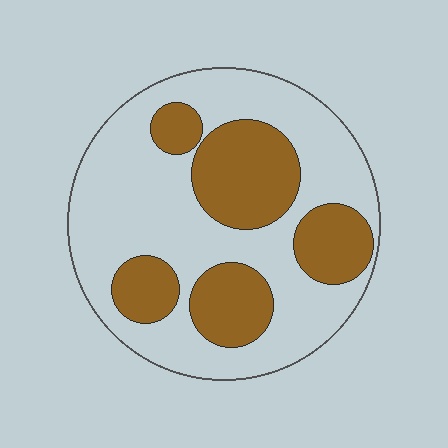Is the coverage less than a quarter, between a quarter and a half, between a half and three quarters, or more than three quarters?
Between a quarter and a half.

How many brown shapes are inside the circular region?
5.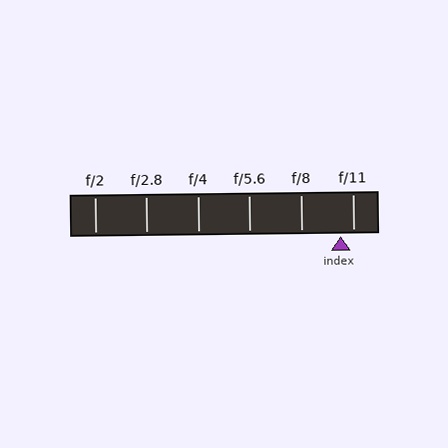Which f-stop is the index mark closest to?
The index mark is closest to f/11.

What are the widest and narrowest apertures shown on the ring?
The widest aperture shown is f/2 and the narrowest is f/11.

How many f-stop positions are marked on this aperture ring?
There are 6 f-stop positions marked.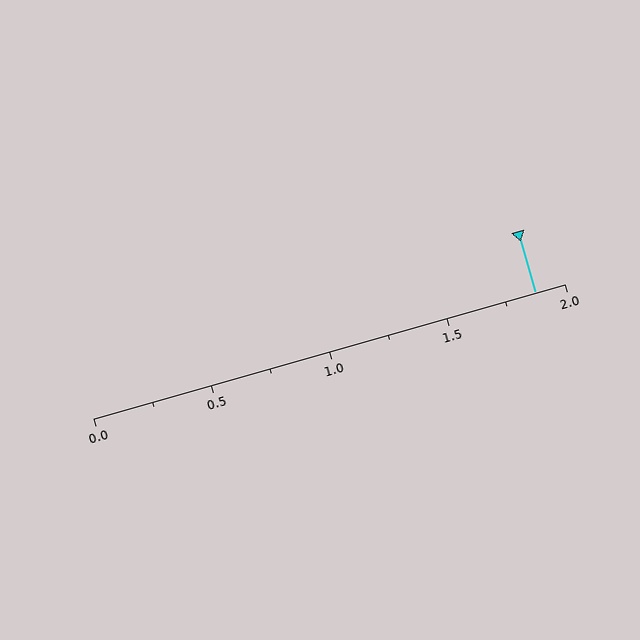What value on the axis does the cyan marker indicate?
The marker indicates approximately 1.88.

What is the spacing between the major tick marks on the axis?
The major ticks are spaced 0.5 apart.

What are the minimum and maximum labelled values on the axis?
The axis runs from 0.0 to 2.0.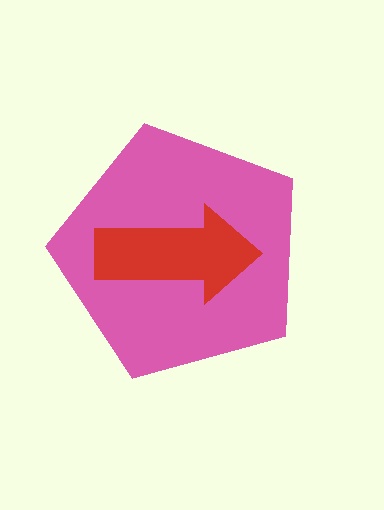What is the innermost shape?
The red arrow.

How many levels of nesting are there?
2.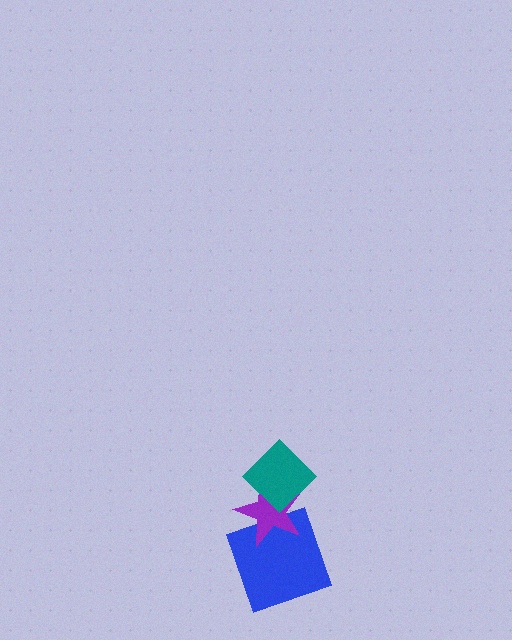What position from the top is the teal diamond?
The teal diamond is 1st from the top.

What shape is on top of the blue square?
The purple star is on top of the blue square.